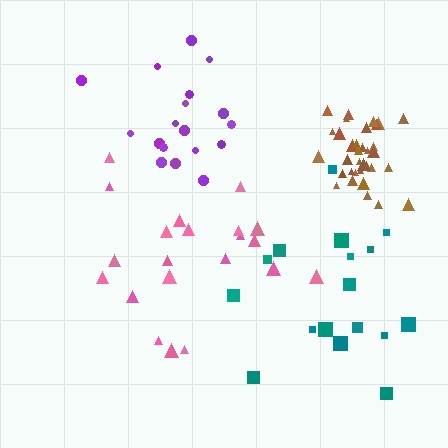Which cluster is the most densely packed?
Brown.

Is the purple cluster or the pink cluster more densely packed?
Purple.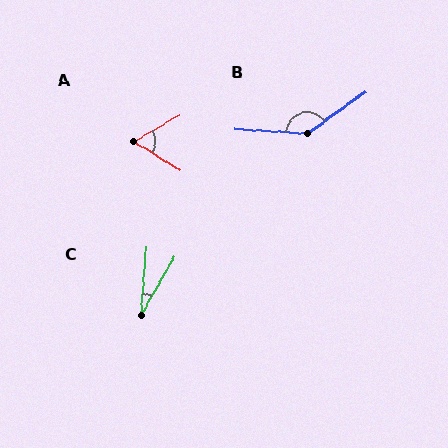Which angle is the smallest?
C, at approximately 25 degrees.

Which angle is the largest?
B, at approximately 141 degrees.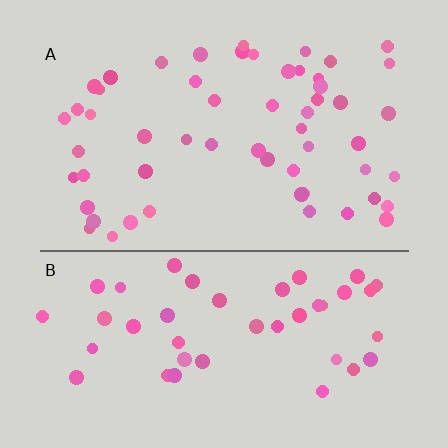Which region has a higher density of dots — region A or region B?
A (the top).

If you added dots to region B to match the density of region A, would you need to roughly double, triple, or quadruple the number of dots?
Approximately double.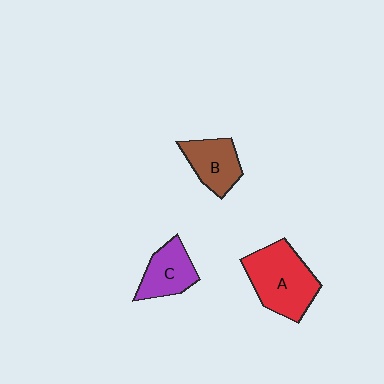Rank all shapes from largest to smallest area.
From largest to smallest: A (red), C (purple), B (brown).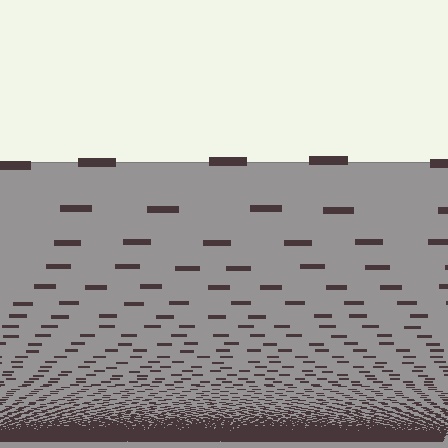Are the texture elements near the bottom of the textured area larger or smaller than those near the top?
Smaller. The gradient is inverted — elements near the bottom are smaller and denser.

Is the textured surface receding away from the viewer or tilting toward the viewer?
The surface appears to tilt toward the viewer. Texture elements get larger and sparser toward the top.